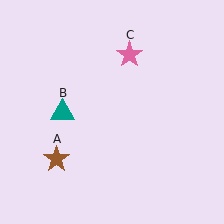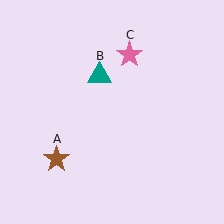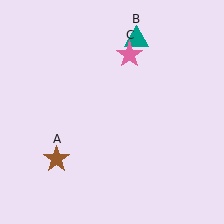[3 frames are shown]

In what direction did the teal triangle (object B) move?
The teal triangle (object B) moved up and to the right.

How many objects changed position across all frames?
1 object changed position: teal triangle (object B).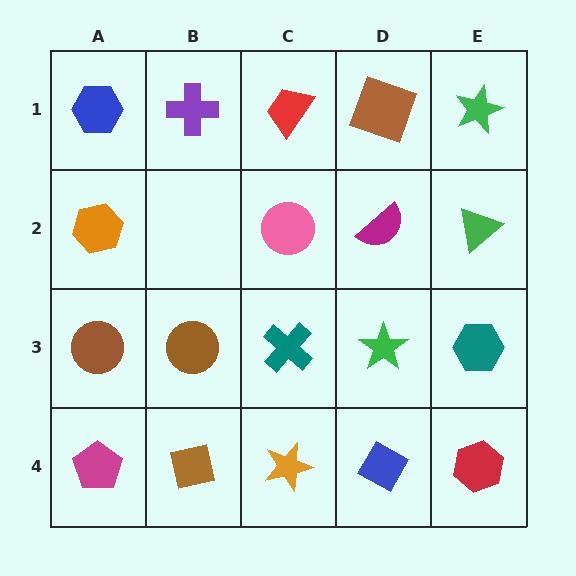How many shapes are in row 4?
5 shapes.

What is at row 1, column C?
A red trapezoid.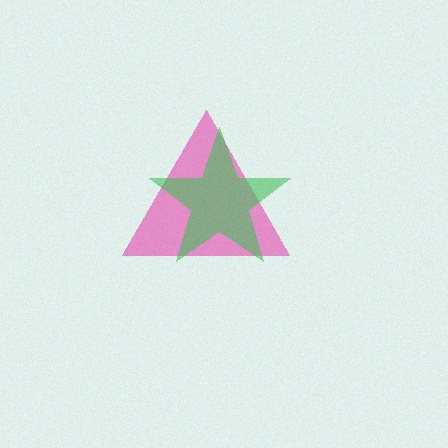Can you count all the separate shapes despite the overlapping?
Yes, there are 2 separate shapes.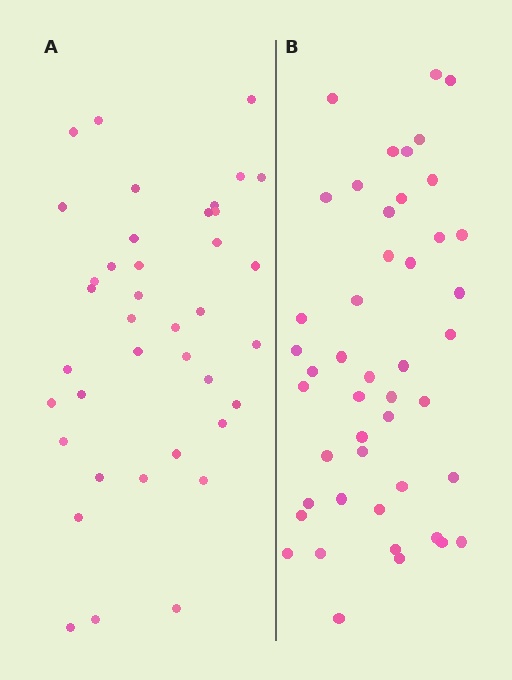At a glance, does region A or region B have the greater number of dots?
Region B (the right region) has more dots.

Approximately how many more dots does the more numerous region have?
Region B has roughly 8 or so more dots than region A.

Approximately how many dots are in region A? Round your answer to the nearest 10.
About 40 dots. (The exact count is 39, which rounds to 40.)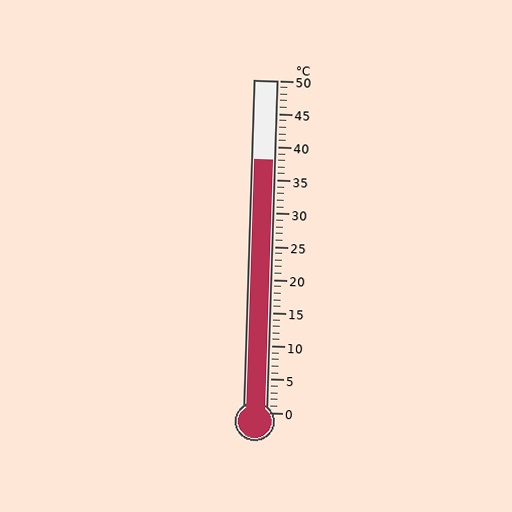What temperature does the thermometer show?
The thermometer shows approximately 38°C.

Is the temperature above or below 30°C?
The temperature is above 30°C.